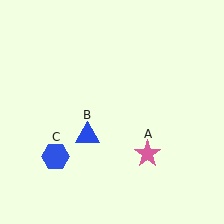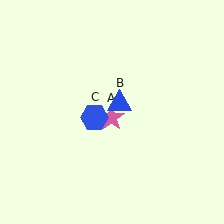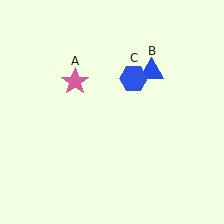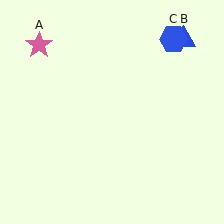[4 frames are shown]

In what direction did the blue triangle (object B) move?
The blue triangle (object B) moved up and to the right.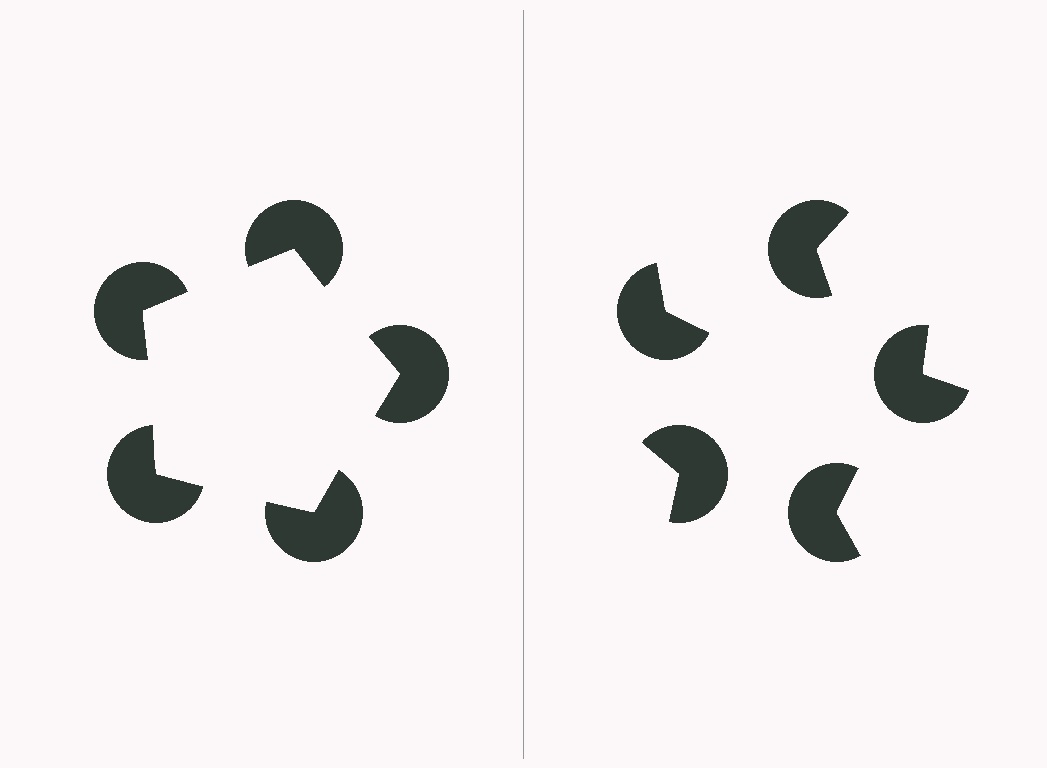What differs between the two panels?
The pac-man discs are positioned identically on both sides; only the wedge orientations differ. On the left they align to a pentagon; on the right they are misaligned.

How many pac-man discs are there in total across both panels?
10 — 5 on each side.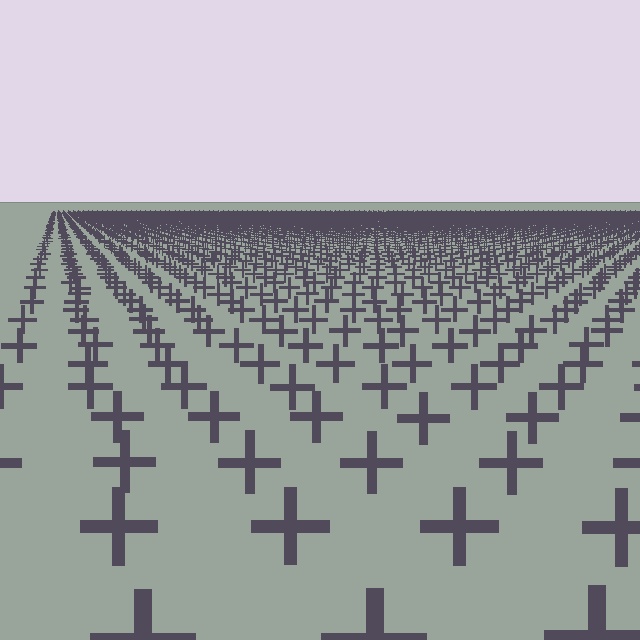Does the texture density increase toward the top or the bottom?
Density increases toward the top.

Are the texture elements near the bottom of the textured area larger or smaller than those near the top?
Larger. Near the bottom, elements are closer to the viewer and appear at a bigger on-screen size.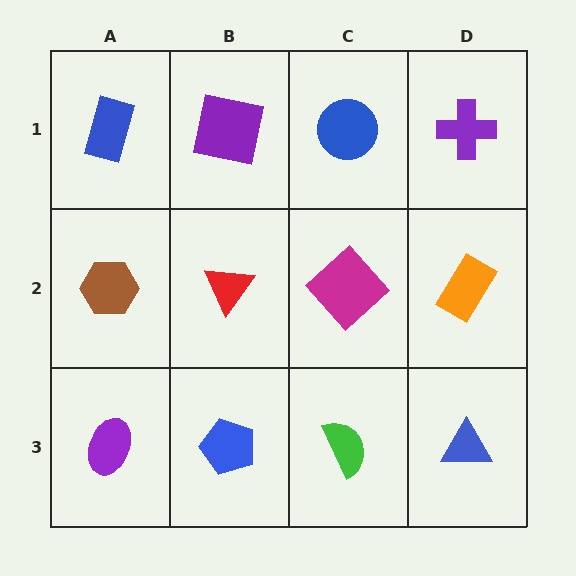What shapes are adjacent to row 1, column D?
An orange rectangle (row 2, column D), a blue circle (row 1, column C).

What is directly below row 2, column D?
A blue triangle.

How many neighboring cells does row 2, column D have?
3.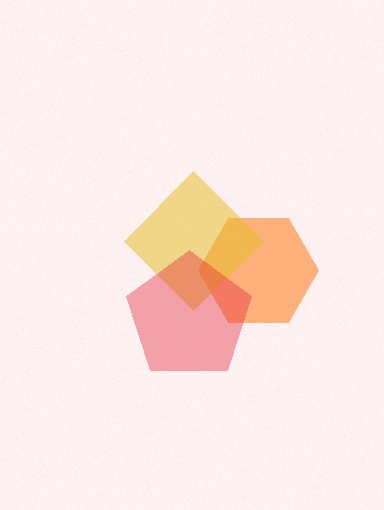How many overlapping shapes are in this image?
There are 3 overlapping shapes in the image.